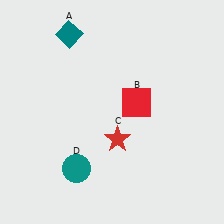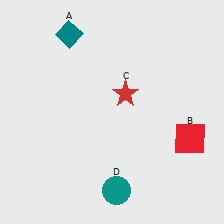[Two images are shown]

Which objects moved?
The objects that moved are: the red square (B), the red star (C), the teal circle (D).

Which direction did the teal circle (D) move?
The teal circle (D) moved right.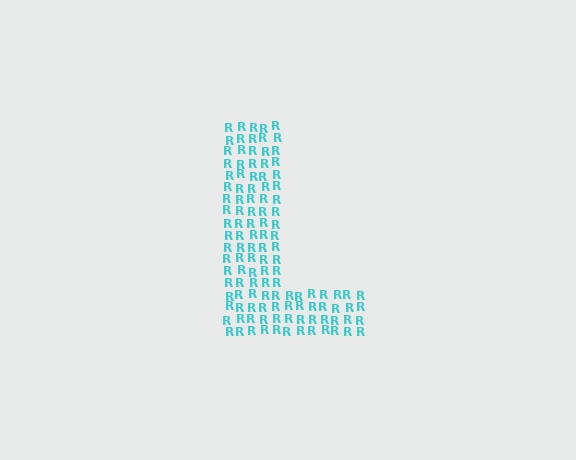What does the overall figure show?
The overall figure shows the letter L.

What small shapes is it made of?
It is made of small letter R's.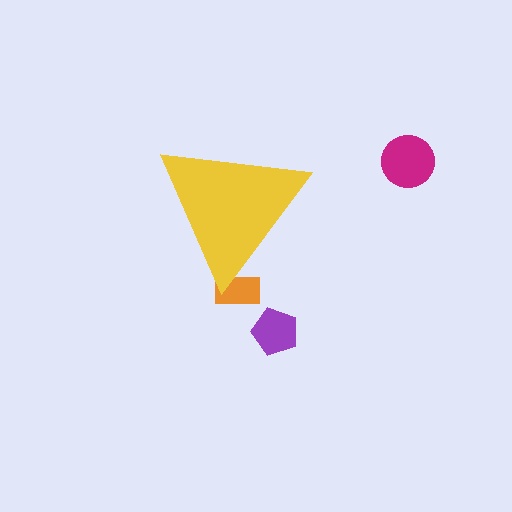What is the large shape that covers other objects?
A yellow triangle.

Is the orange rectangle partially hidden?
Yes, the orange rectangle is partially hidden behind the yellow triangle.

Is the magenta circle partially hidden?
No, the magenta circle is fully visible.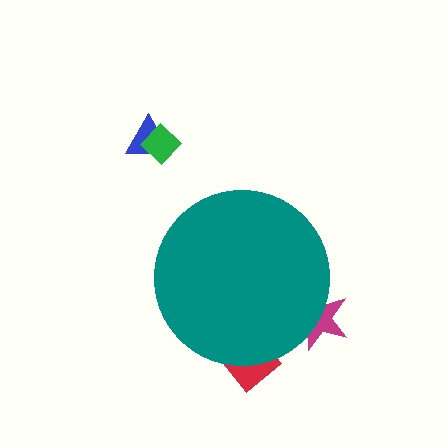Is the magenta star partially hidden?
Yes, the magenta star is partially hidden behind the teal circle.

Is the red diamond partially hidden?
Yes, the red diamond is partially hidden behind the teal circle.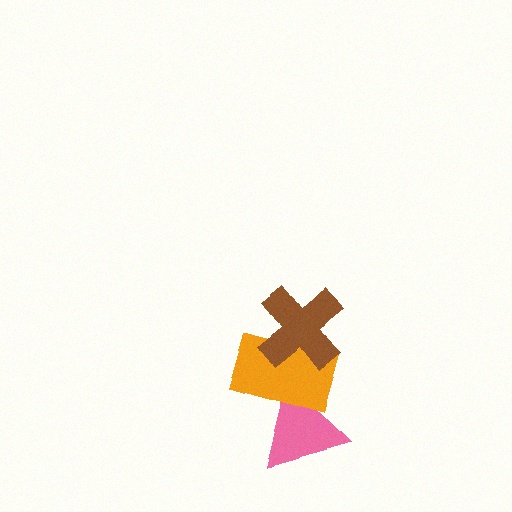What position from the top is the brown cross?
The brown cross is 1st from the top.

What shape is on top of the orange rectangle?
The brown cross is on top of the orange rectangle.